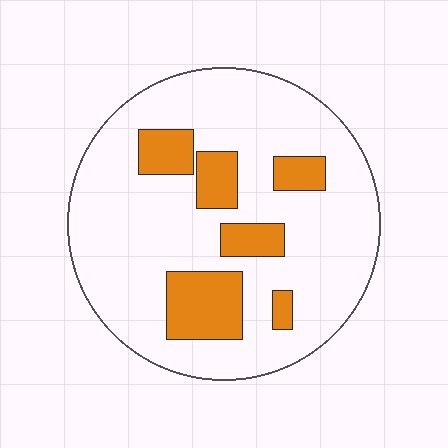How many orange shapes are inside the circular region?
6.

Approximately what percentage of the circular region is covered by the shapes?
Approximately 20%.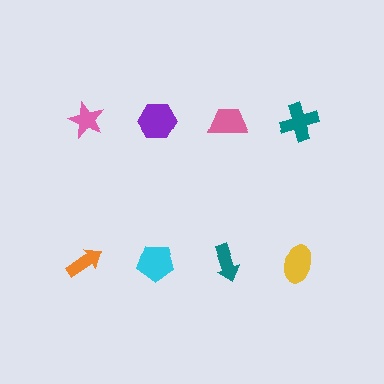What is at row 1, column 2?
A purple hexagon.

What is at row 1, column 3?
A pink trapezoid.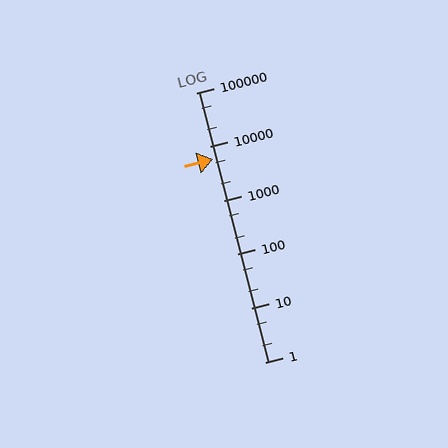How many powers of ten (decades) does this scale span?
The scale spans 5 decades, from 1 to 100000.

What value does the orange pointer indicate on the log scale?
The pointer indicates approximately 5800.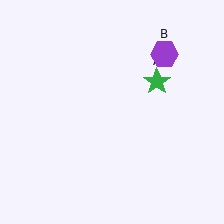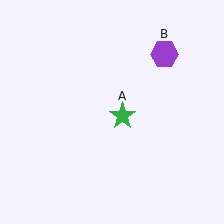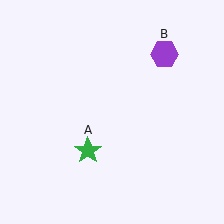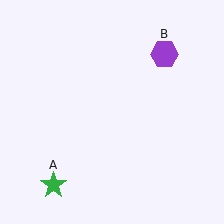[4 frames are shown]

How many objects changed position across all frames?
1 object changed position: green star (object A).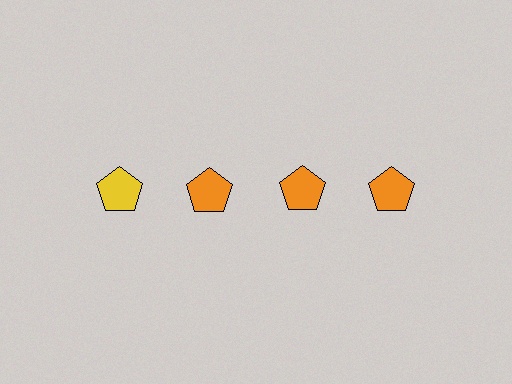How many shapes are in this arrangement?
There are 4 shapes arranged in a grid pattern.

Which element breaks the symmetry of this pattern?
The yellow pentagon in the top row, leftmost column breaks the symmetry. All other shapes are orange pentagons.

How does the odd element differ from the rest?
It has a different color: yellow instead of orange.